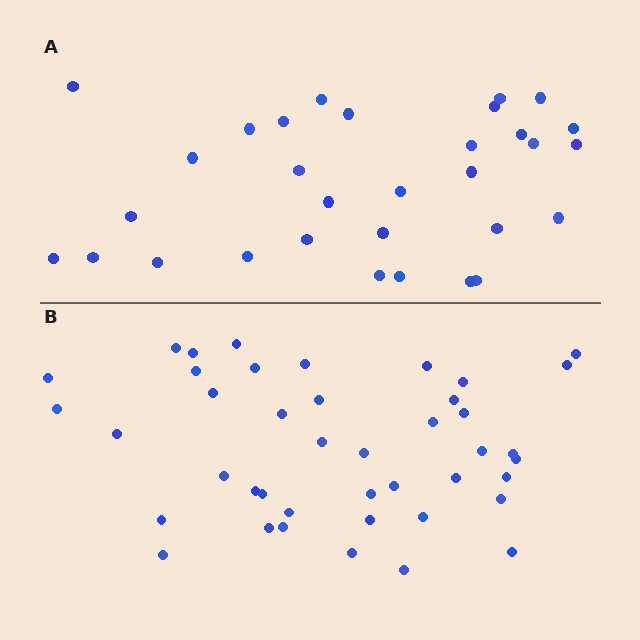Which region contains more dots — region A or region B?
Region B (the bottom region) has more dots.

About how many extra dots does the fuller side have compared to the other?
Region B has roughly 12 or so more dots than region A.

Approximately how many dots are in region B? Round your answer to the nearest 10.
About 40 dots. (The exact count is 42, which rounds to 40.)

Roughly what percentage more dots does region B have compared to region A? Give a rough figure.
About 35% more.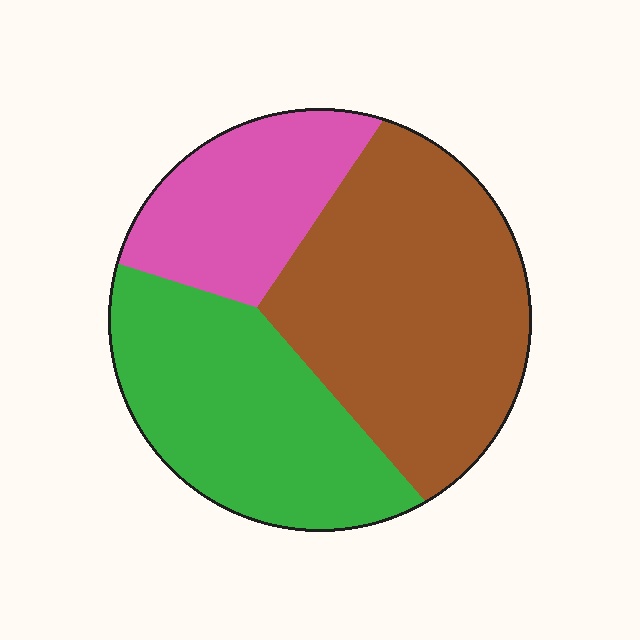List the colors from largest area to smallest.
From largest to smallest: brown, green, pink.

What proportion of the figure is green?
Green takes up about one third (1/3) of the figure.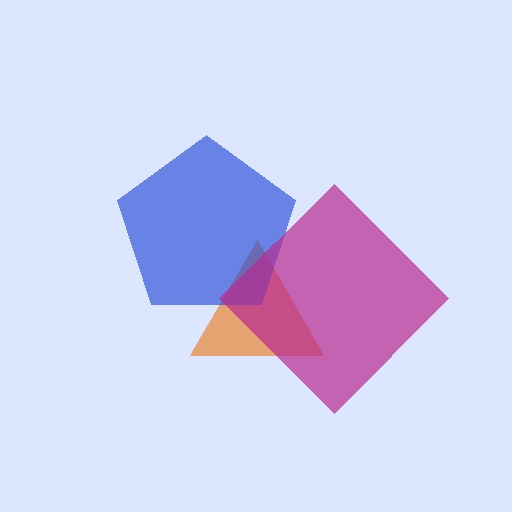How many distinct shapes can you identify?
There are 3 distinct shapes: an orange triangle, a blue pentagon, a magenta diamond.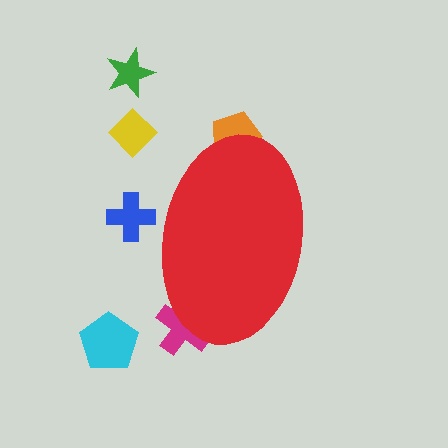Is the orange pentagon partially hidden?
Yes, the orange pentagon is partially hidden behind the red ellipse.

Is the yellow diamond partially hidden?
No, the yellow diamond is fully visible.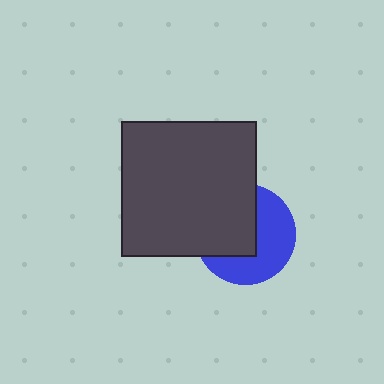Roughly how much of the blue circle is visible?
About half of it is visible (roughly 50%).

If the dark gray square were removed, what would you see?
You would see the complete blue circle.